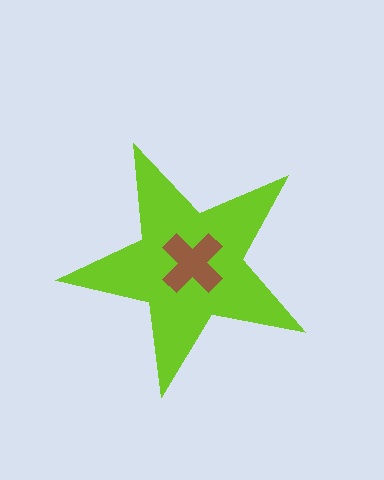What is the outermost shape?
The lime star.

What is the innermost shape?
The brown cross.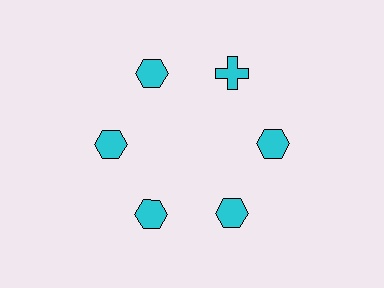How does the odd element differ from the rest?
It has a different shape: cross instead of hexagon.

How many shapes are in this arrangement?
There are 6 shapes arranged in a ring pattern.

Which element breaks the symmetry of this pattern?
The cyan cross at roughly the 1 o'clock position breaks the symmetry. All other shapes are cyan hexagons.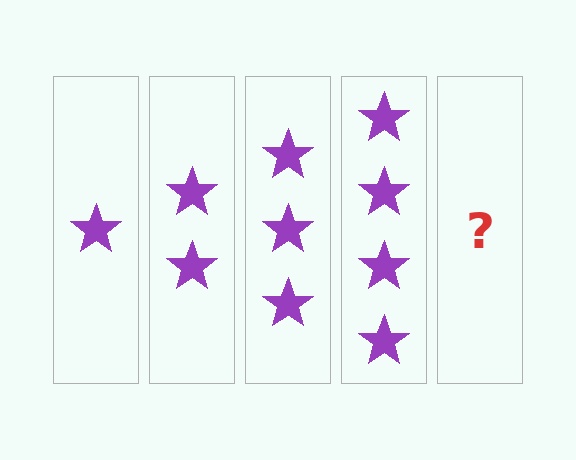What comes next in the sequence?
The next element should be 5 stars.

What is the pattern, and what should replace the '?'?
The pattern is that each step adds one more star. The '?' should be 5 stars.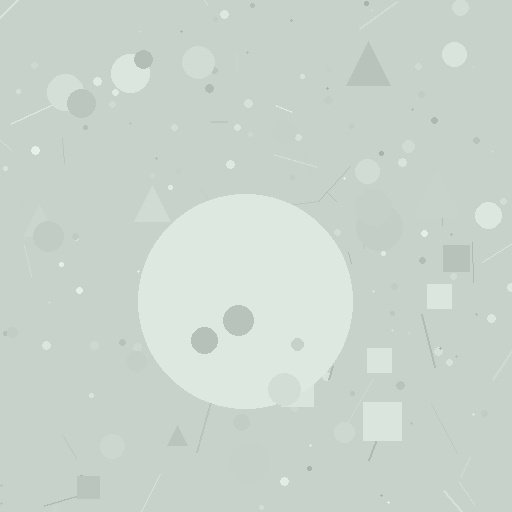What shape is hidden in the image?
A circle is hidden in the image.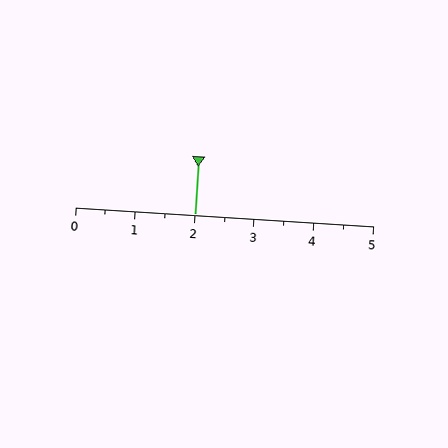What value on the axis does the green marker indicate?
The marker indicates approximately 2.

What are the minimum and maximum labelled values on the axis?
The axis runs from 0 to 5.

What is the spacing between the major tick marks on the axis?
The major ticks are spaced 1 apart.